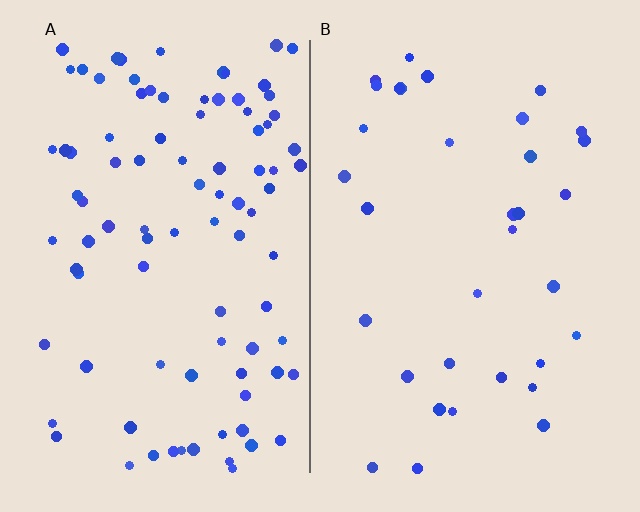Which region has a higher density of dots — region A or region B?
A (the left).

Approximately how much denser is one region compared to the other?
Approximately 2.7× — region A over region B.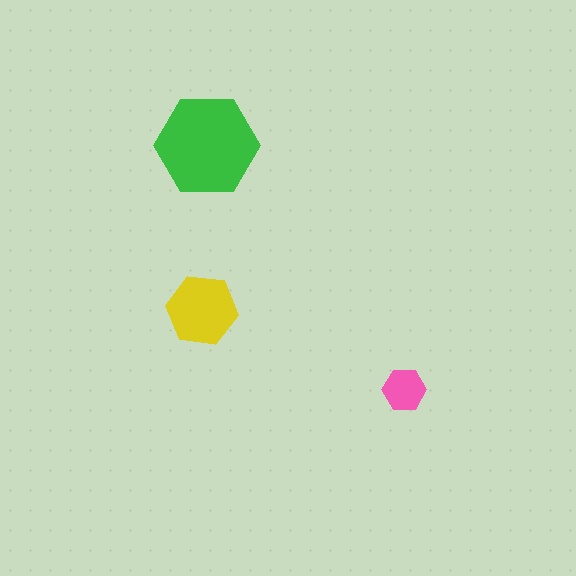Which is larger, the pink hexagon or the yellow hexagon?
The yellow one.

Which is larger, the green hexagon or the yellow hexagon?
The green one.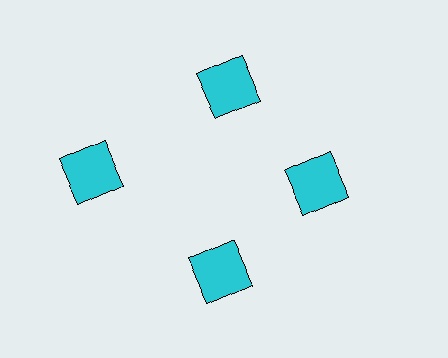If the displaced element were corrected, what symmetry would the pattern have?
It would have 4-fold rotational symmetry — the pattern would map onto itself every 90 degrees.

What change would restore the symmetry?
The symmetry would be restored by moving it inward, back onto the ring so that all 4 squares sit at equal angles and equal distance from the center.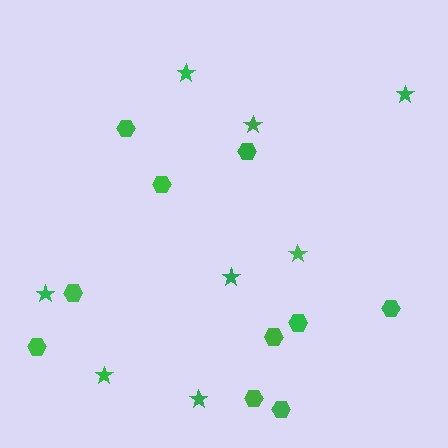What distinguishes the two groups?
There are 2 groups: one group of stars (8) and one group of hexagons (10).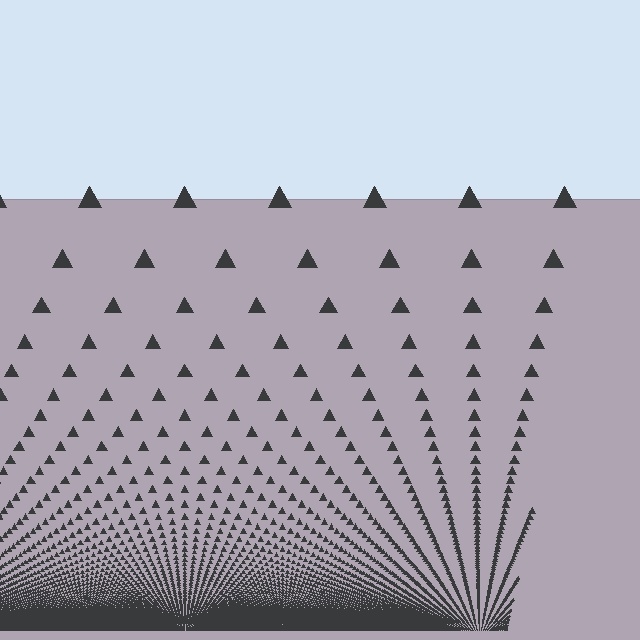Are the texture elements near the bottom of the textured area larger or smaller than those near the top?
Smaller. The gradient is inverted — elements near the bottom are smaller and denser.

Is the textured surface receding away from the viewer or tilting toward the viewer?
The surface appears to tilt toward the viewer. Texture elements get larger and sparser toward the top.